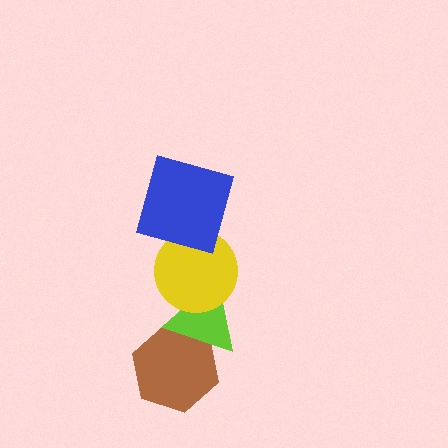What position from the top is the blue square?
The blue square is 1st from the top.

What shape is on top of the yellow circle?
The blue square is on top of the yellow circle.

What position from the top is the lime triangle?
The lime triangle is 3rd from the top.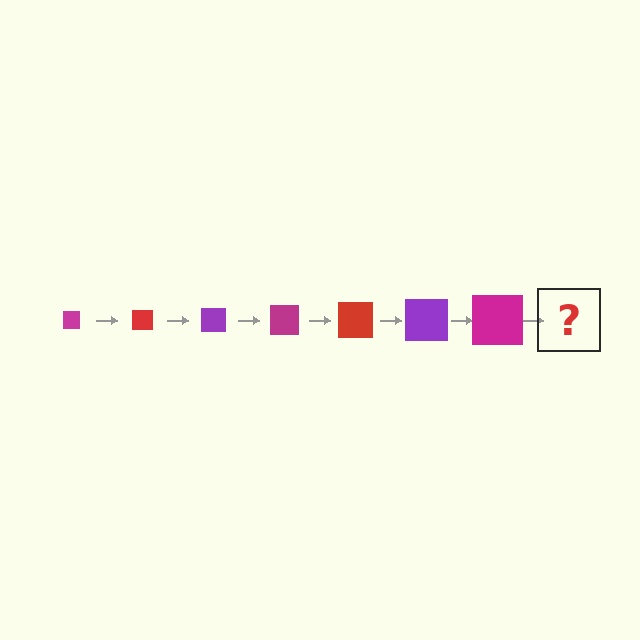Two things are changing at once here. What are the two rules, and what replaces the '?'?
The two rules are that the square grows larger each step and the color cycles through magenta, red, and purple. The '?' should be a red square, larger than the previous one.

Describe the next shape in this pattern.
It should be a red square, larger than the previous one.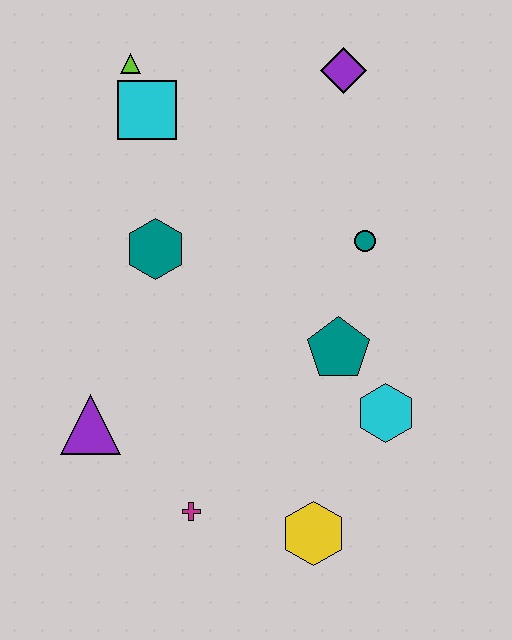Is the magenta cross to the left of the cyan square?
No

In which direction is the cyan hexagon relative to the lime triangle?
The cyan hexagon is below the lime triangle.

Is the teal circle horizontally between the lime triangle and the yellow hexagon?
No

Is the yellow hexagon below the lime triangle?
Yes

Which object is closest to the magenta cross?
The yellow hexagon is closest to the magenta cross.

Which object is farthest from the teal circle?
The purple triangle is farthest from the teal circle.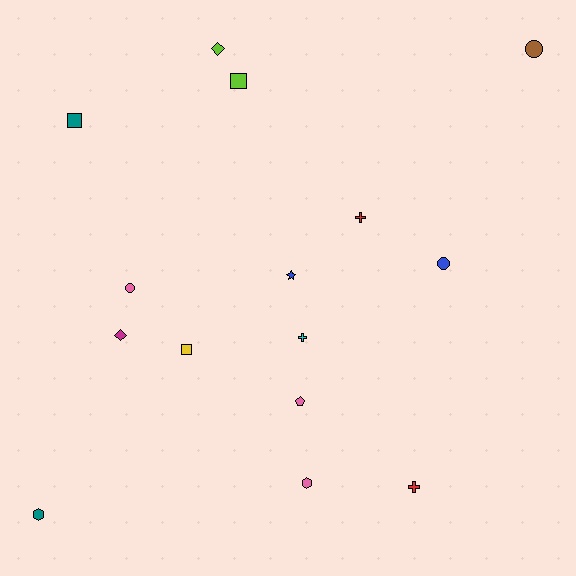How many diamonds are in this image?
There are 2 diamonds.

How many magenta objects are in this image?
There is 1 magenta object.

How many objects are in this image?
There are 15 objects.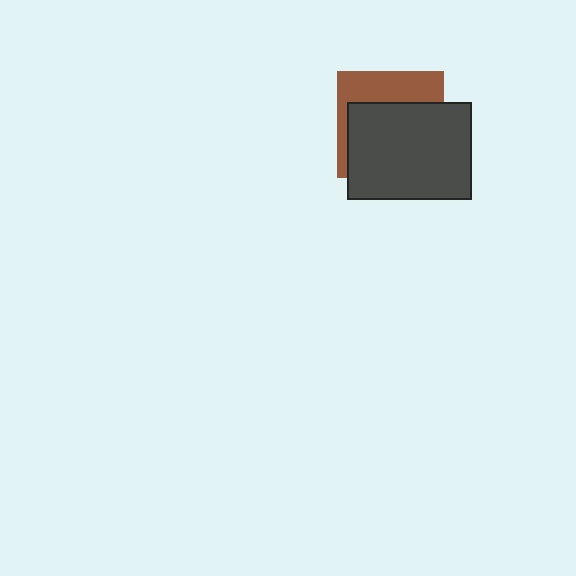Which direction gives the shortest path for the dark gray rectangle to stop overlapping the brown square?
Moving down gives the shortest separation.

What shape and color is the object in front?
The object in front is a dark gray rectangle.